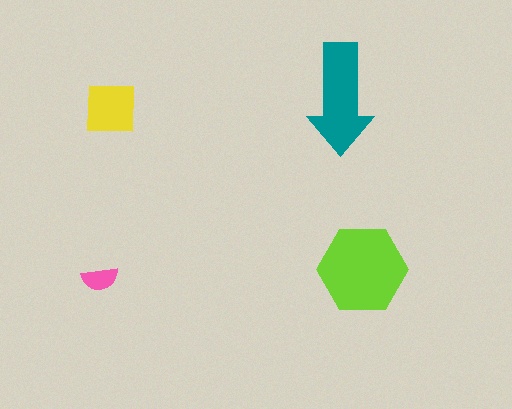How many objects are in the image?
There are 4 objects in the image.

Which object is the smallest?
The pink semicircle.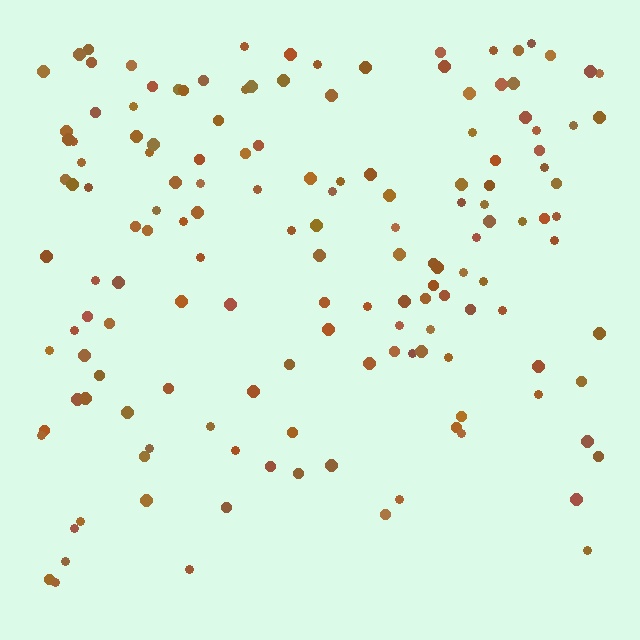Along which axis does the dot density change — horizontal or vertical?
Vertical.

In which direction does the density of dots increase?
From bottom to top, with the top side densest.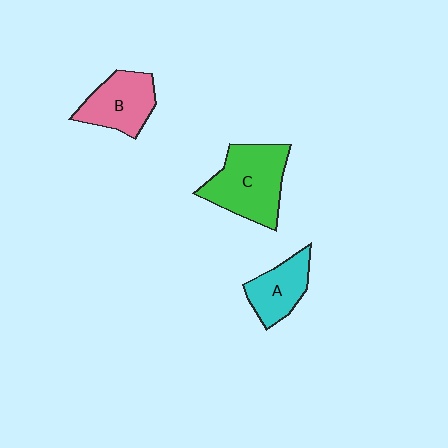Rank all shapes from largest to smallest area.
From largest to smallest: C (green), B (pink), A (cyan).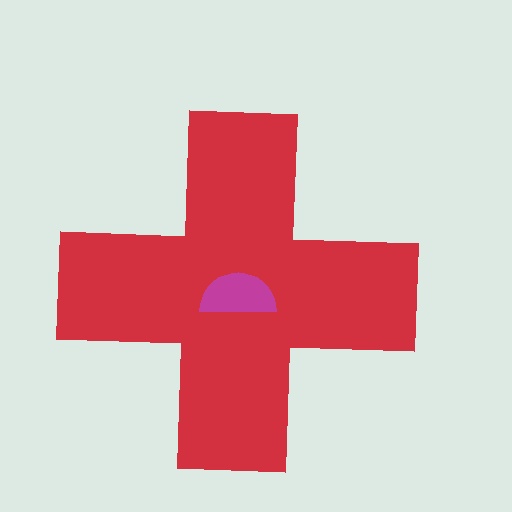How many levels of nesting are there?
2.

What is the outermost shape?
The red cross.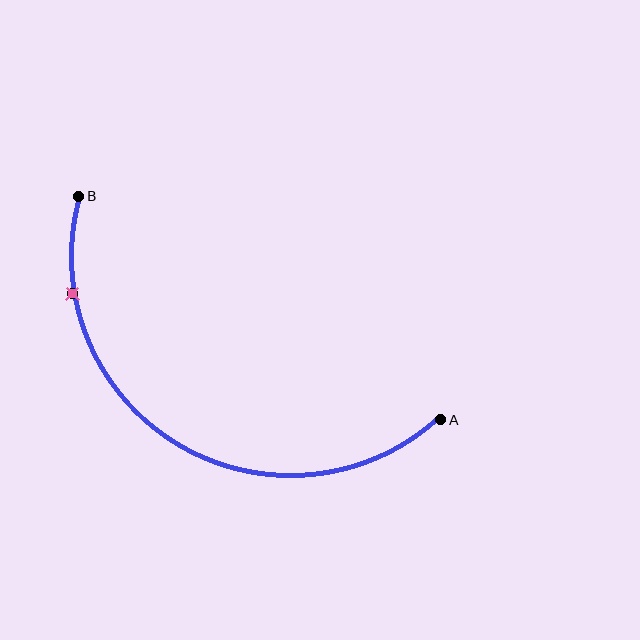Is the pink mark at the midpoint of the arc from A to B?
No. The pink mark lies on the arc but is closer to endpoint B. The arc midpoint would be at the point on the curve equidistant along the arc from both A and B.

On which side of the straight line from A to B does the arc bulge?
The arc bulges below the straight line connecting A and B.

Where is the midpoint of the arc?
The arc midpoint is the point on the curve farthest from the straight line joining A and B. It sits below that line.